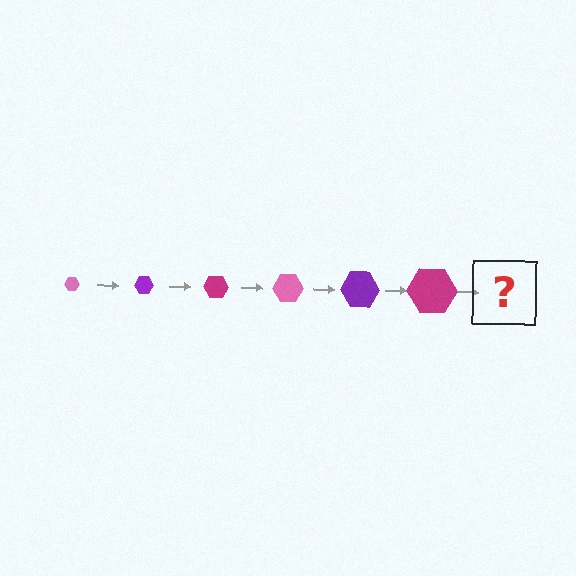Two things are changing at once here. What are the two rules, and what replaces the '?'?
The two rules are that the hexagon grows larger each step and the color cycles through pink, purple, and magenta. The '?' should be a pink hexagon, larger than the previous one.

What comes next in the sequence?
The next element should be a pink hexagon, larger than the previous one.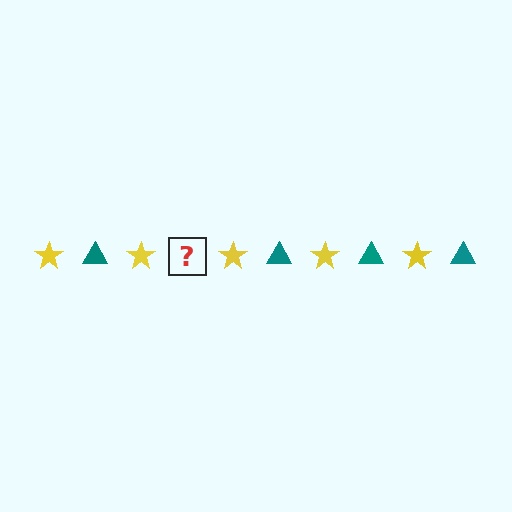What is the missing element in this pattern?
The missing element is a teal triangle.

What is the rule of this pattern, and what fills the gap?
The rule is that the pattern alternates between yellow star and teal triangle. The gap should be filled with a teal triangle.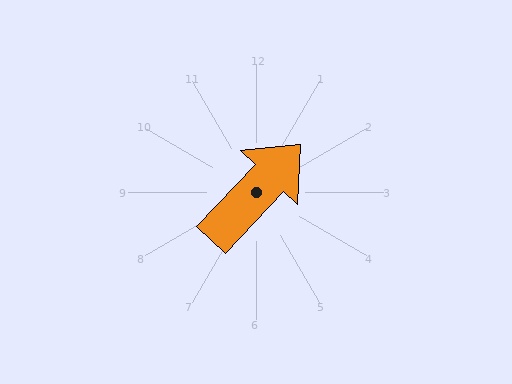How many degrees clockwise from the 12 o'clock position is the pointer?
Approximately 43 degrees.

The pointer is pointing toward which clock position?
Roughly 1 o'clock.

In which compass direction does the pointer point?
Northeast.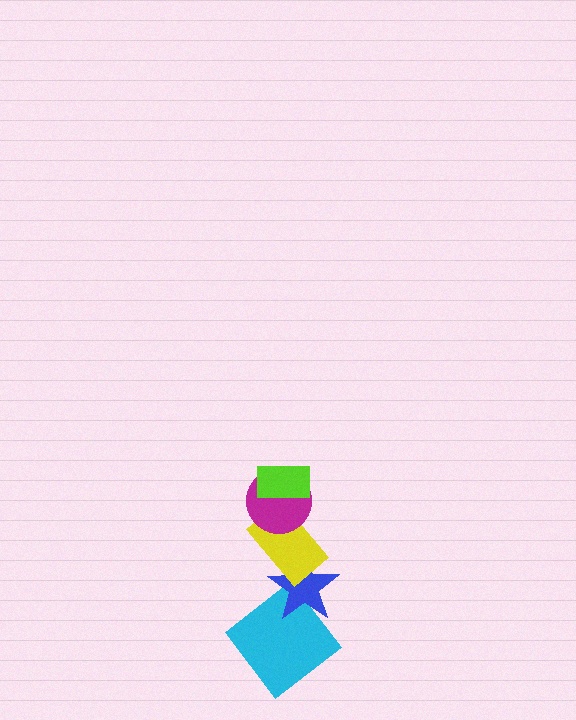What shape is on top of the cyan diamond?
The blue star is on top of the cyan diamond.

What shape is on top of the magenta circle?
The lime rectangle is on top of the magenta circle.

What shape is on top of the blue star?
The yellow rectangle is on top of the blue star.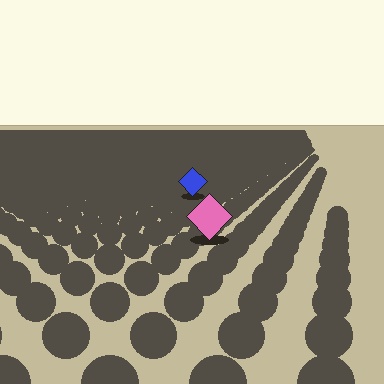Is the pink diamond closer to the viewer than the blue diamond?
Yes. The pink diamond is closer — you can tell from the texture gradient: the ground texture is coarser near it.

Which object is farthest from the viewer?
The blue diamond is farthest from the viewer. It appears smaller and the ground texture around it is denser.